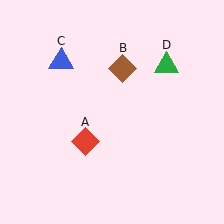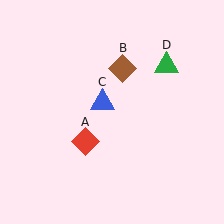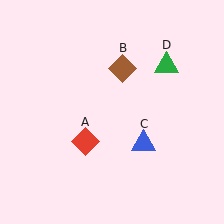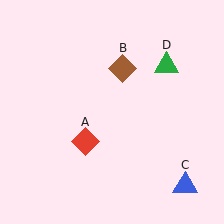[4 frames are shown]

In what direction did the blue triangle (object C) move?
The blue triangle (object C) moved down and to the right.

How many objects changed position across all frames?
1 object changed position: blue triangle (object C).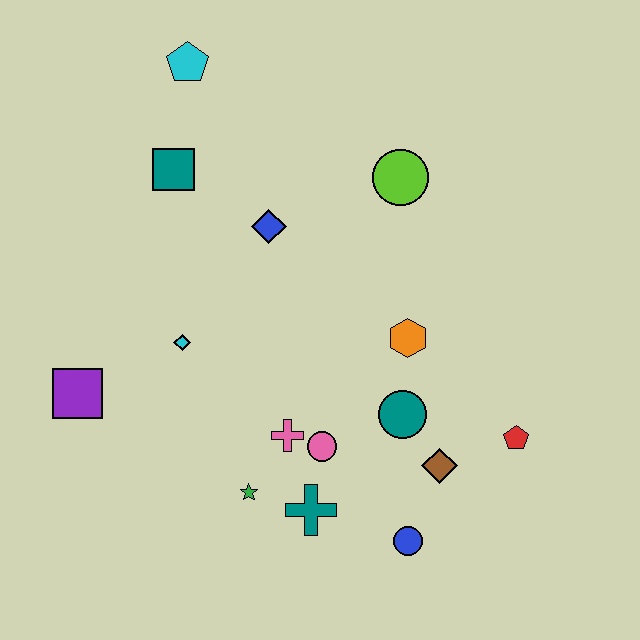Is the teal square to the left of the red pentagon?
Yes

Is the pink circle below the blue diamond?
Yes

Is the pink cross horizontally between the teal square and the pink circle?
Yes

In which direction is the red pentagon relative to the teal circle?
The red pentagon is to the right of the teal circle.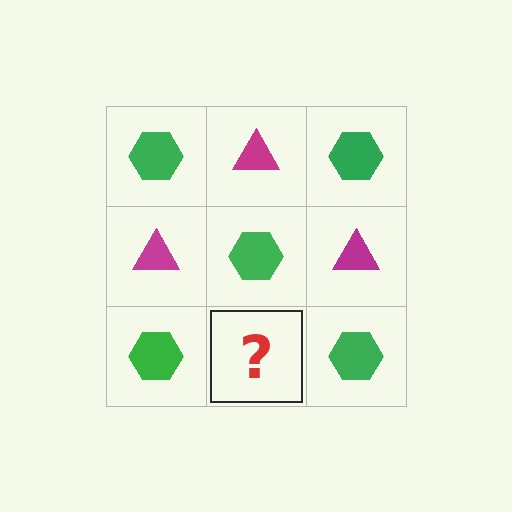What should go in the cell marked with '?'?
The missing cell should contain a magenta triangle.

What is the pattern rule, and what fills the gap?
The rule is that it alternates green hexagon and magenta triangle in a checkerboard pattern. The gap should be filled with a magenta triangle.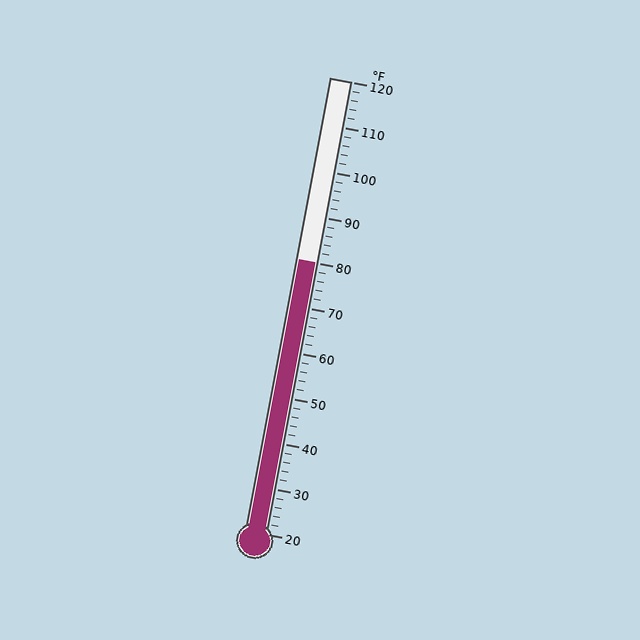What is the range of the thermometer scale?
The thermometer scale ranges from 20°F to 120°F.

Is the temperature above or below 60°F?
The temperature is above 60°F.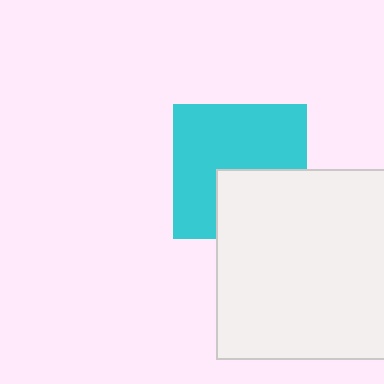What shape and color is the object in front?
The object in front is a white square.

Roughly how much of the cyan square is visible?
About half of it is visible (roughly 65%).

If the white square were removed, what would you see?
You would see the complete cyan square.